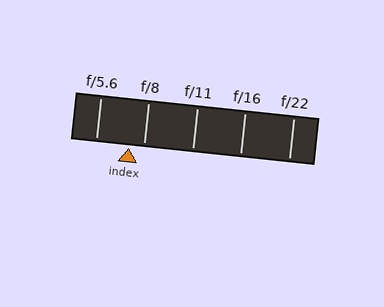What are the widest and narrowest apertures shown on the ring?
The widest aperture shown is f/5.6 and the narrowest is f/22.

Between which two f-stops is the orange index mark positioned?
The index mark is between f/5.6 and f/8.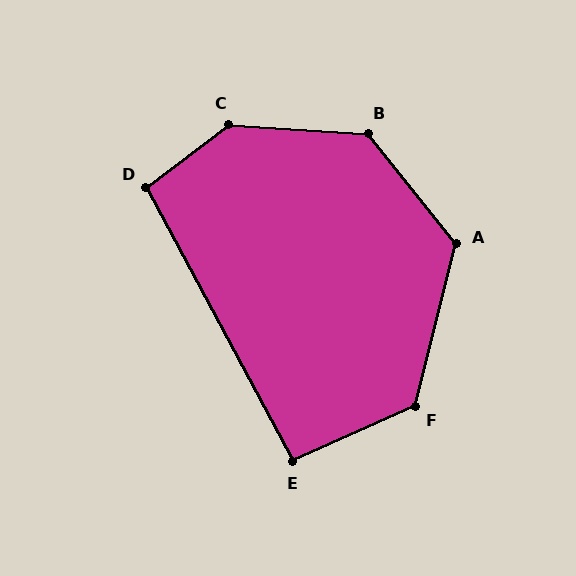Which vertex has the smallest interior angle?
E, at approximately 94 degrees.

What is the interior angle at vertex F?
Approximately 128 degrees (obtuse).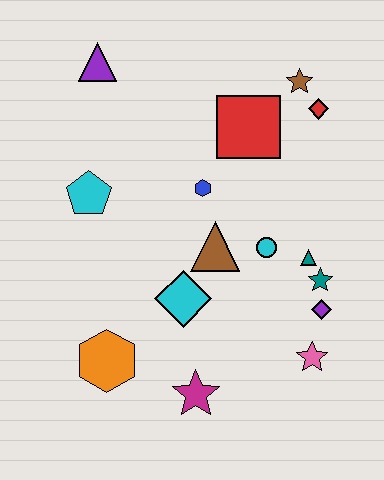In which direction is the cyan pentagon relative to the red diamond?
The cyan pentagon is to the left of the red diamond.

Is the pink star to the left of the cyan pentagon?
No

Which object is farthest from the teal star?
The purple triangle is farthest from the teal star.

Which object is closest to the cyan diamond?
The brown triangle is closest to the cyan diamond.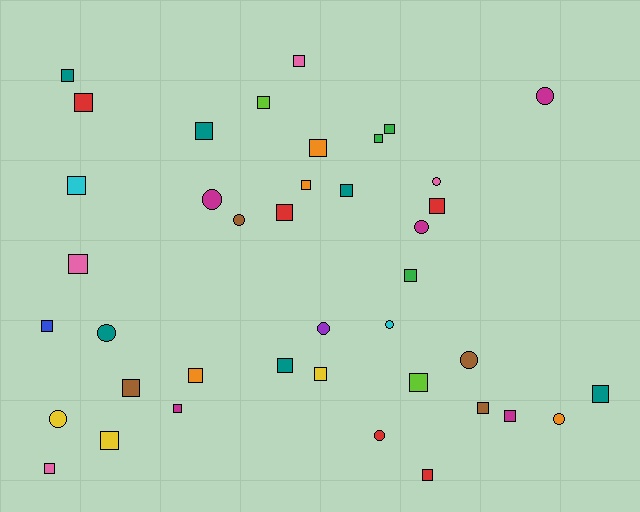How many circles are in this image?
There are 12 circles.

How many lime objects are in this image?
There are 2 lime objects.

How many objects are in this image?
There are 40 objects.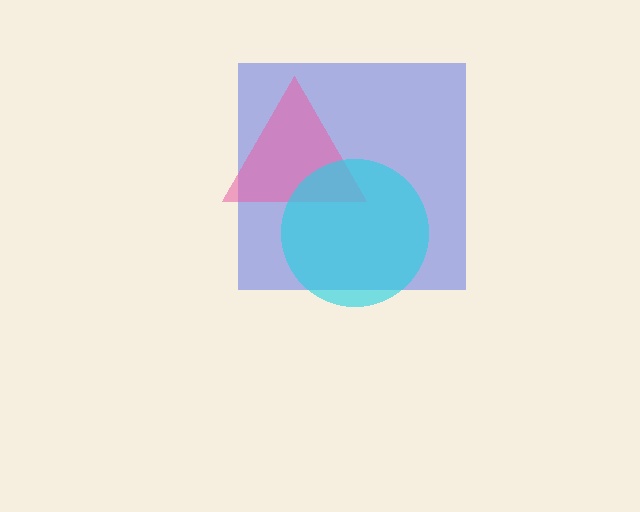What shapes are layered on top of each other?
The layered shapes are: a blue square, a pink triangle, a cyan circle.